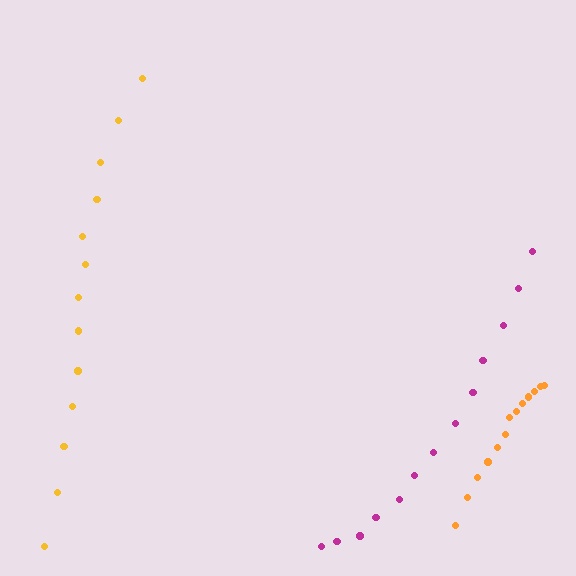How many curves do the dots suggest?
There are 3 distinct paths.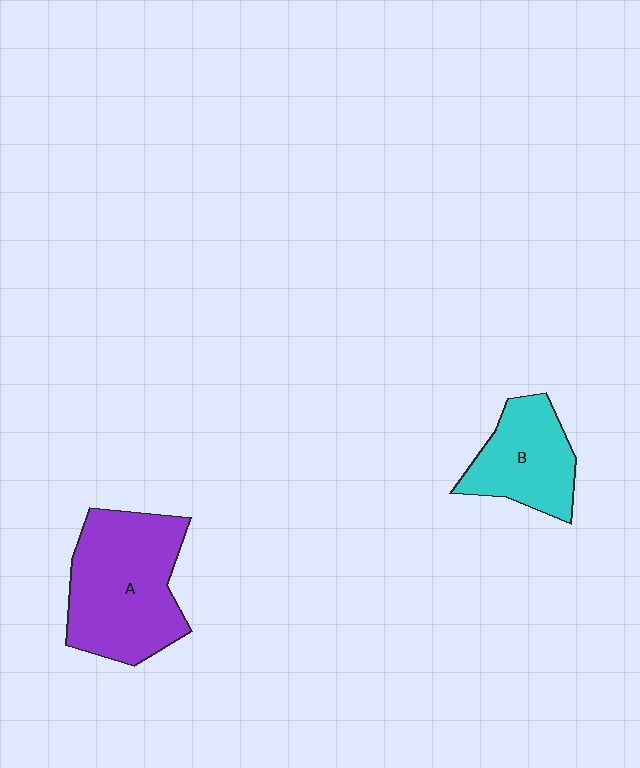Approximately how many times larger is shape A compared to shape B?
Approximately 1.6 times.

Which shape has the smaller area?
Shape B (cyan).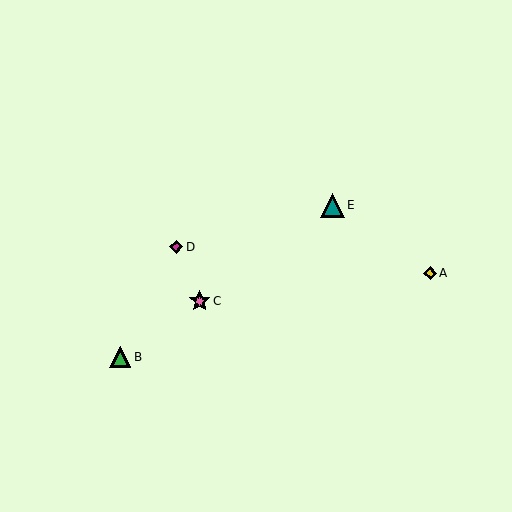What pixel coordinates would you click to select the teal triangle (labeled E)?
Click at (333, 205) to select the teal triangle E.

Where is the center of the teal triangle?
The center of the teal triangle is at (333, 205).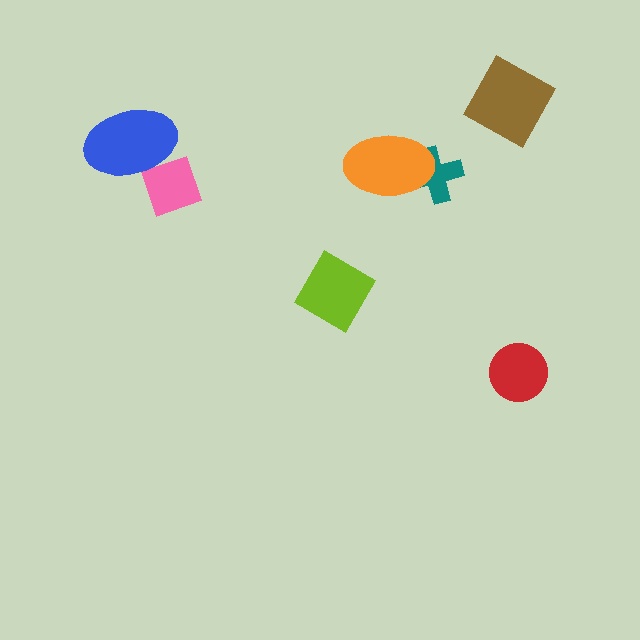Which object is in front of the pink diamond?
The blue ellipse is in front of the pink diamond.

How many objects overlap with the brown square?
0 objects overlap with the brown square.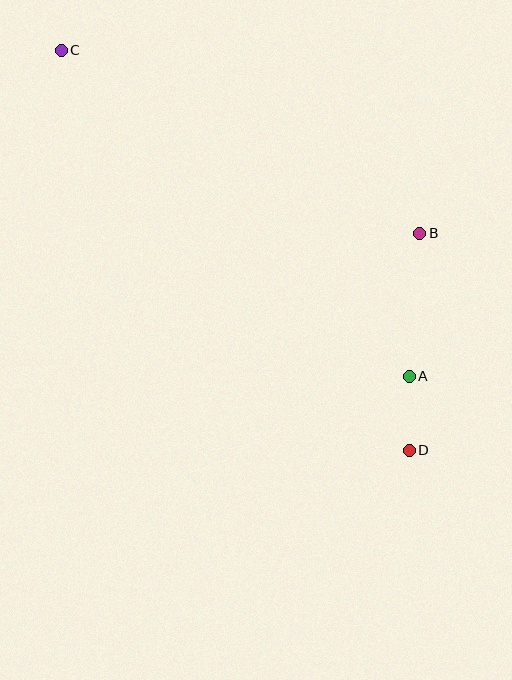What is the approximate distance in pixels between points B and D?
The distance between B and D is approximately 217 pixels.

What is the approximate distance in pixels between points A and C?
The distance between A and C is approximately 477 pixels.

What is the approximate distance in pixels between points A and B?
The distance between A and B is approximately 143 pixels.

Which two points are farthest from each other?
Points C and D are farthest from each other.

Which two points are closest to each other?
Points A and D are closest to each other.